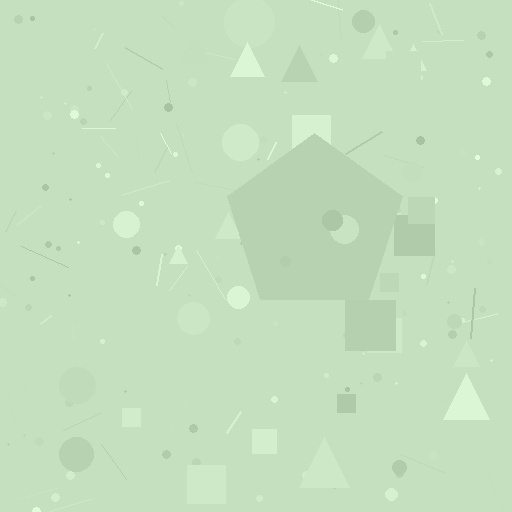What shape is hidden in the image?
A pentagon is hidden in the image.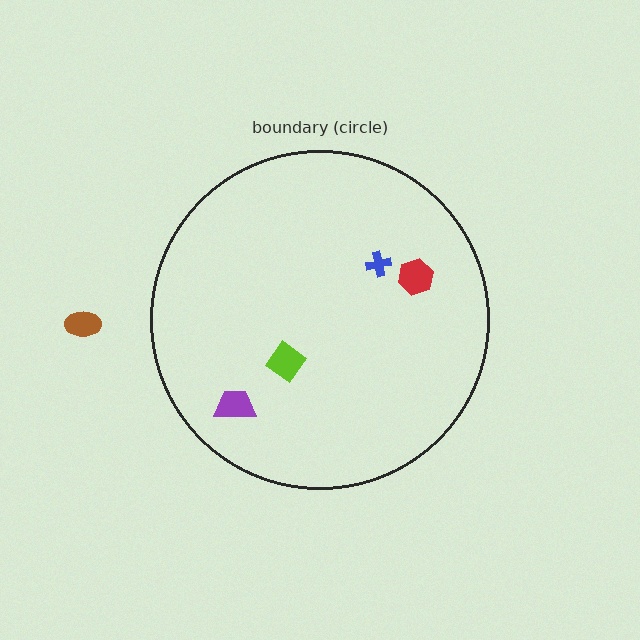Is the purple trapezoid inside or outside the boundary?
Inside.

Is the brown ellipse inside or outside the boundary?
Outside.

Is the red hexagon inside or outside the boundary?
Inside.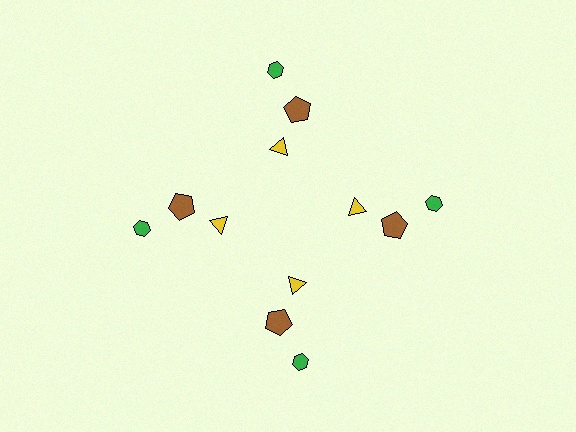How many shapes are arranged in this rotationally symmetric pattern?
There are 12 shapes, arranged in 4 groups of 3.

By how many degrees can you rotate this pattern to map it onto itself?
The pattern maps onto itself every 90 degrees of rotation.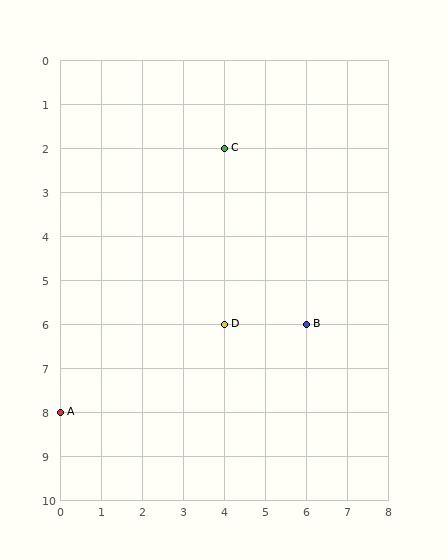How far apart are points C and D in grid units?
Points C and D are 4 rows apart.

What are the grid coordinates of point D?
Point D is at grid coordinates (4, 6).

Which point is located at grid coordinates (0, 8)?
Point A is at (0, 8).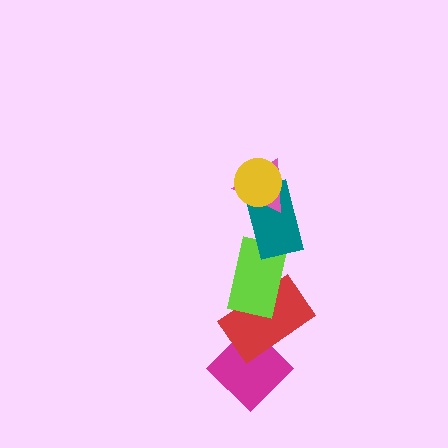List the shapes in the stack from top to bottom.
From top to bottom: the yellow circle, the pink triangle, the teal rectangle, the lime rectangle, the red rectangle, the magenta diamond.